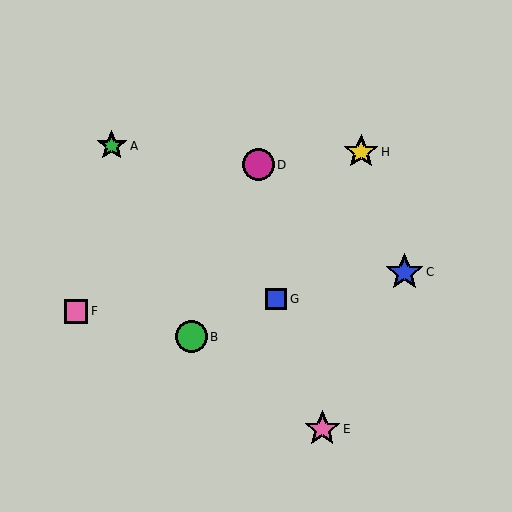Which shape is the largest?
The blue star (labeled C) is the largest.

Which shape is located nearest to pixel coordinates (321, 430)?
The pink star (labeled E) at (322, 429) is nearest to that location.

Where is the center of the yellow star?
The center of the yellow star is at (361, 152).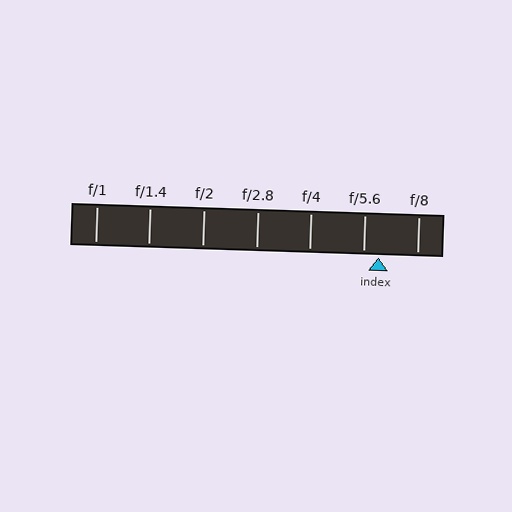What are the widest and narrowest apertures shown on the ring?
The widest aperture shown is f/1 and the narrowest is f/8.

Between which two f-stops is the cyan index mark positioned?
The index mark is between f/5.6 and f/8.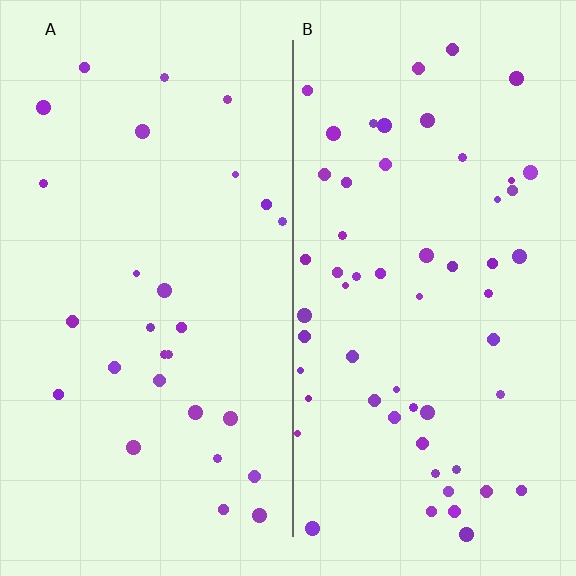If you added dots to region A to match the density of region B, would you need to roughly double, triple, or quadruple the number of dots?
Approximately double.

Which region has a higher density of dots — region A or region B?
B (the right).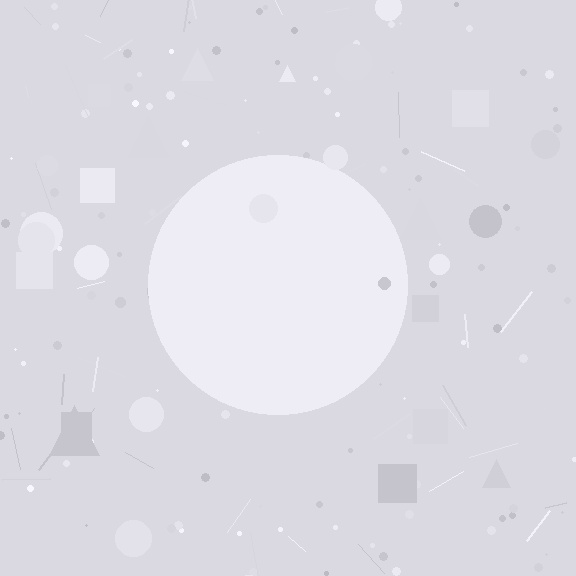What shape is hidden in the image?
A circle is hidden in the image.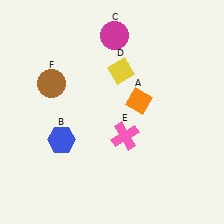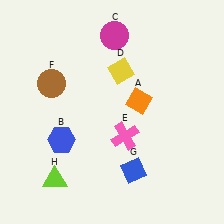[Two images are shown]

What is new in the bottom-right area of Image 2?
A blue diamond (G) was added in the bottom-right area of Image 2.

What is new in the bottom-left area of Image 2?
A lime triangle (H) was added in the bottom-left area of Image 2.